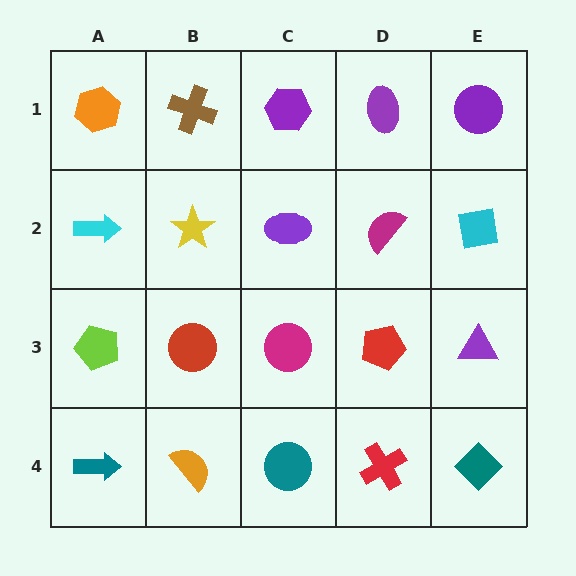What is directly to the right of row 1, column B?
A purple hexagon.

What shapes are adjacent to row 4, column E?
A purple triangle (row 3, column E), a red cross (row 4, column D).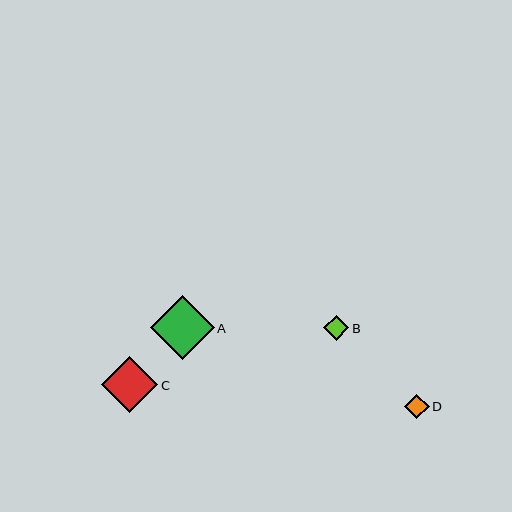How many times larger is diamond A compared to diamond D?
Diamond A is approximately 2.6 times the size of diamond D.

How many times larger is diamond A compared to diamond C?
Diamond A is approximately 1.1 times the size of diamond C.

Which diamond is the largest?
Diamond A is the largest with a size of approximately 64 pixels.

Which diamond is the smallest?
Diamond D is the smallest with a size of approximately 25 pixels.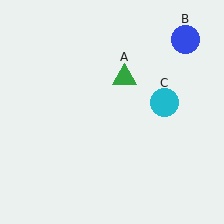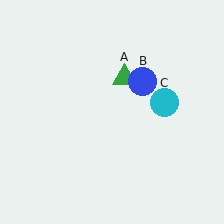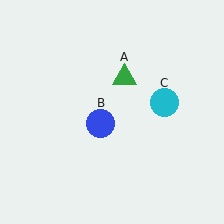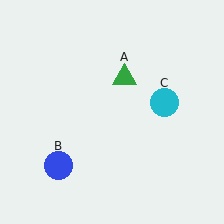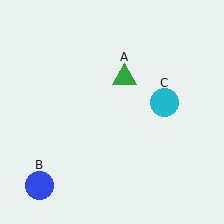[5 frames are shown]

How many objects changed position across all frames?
1 object changed position: blue circle (object B).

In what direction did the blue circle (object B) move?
The blue circle (object B) moved down and to the left.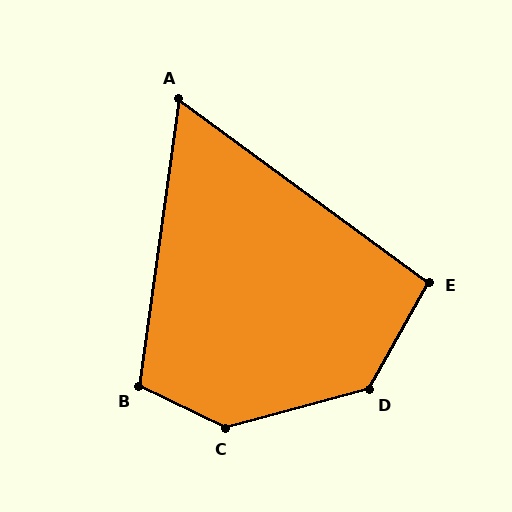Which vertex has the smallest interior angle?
A, at approximately 62 degrees.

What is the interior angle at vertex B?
Approximately 108 degrees (obtuse).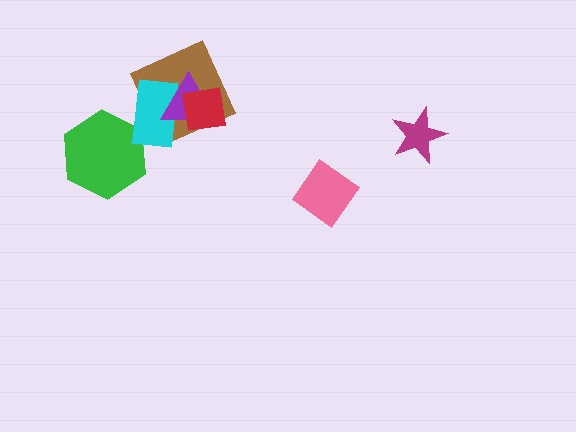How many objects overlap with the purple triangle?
3 objects overlap with the purple triangle.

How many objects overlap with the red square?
3 objects overlap with the red square.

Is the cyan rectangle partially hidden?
Yes, it is partially covered by another shape.